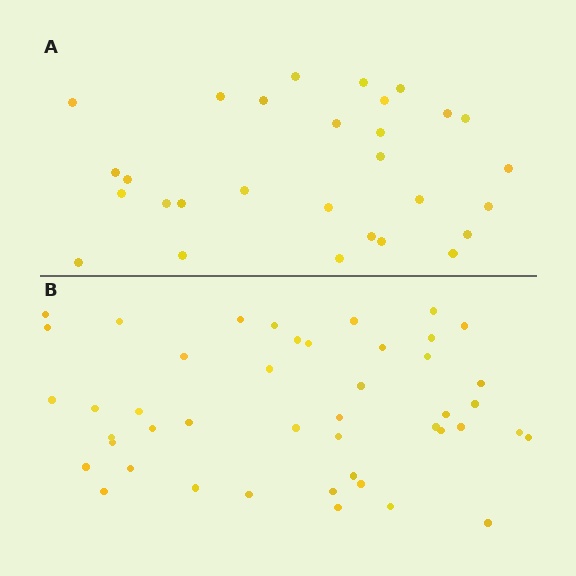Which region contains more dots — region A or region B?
Region B (the bottom region) has more dots.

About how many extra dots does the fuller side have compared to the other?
Region B has approximately 15 more dots than region A.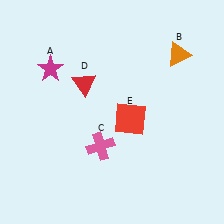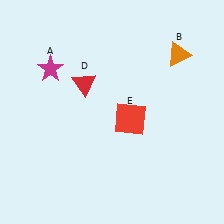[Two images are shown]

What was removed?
The pink cross (C) was removed in Image 2.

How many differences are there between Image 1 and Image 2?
There is 1 difference between the two images.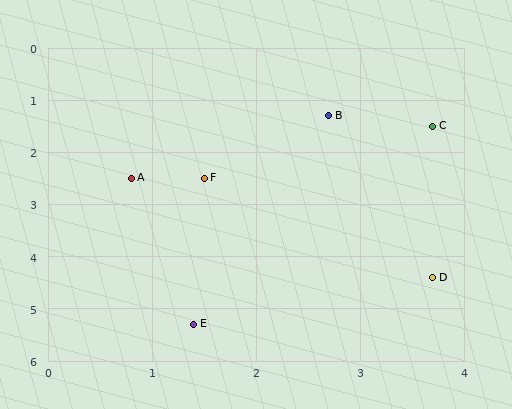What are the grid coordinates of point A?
Point A is at approximately (0.8, 2.5).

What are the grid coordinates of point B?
Point B is at approximately (2.7, 1.3).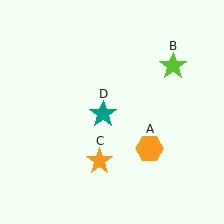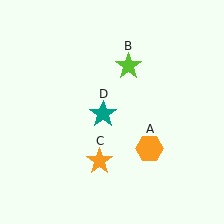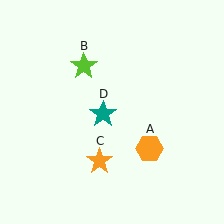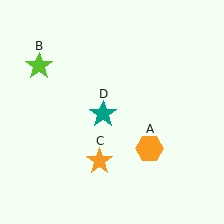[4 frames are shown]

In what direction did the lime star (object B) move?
The lime star (object B) moved left.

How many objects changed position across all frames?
1 object changed position: lime star (object B).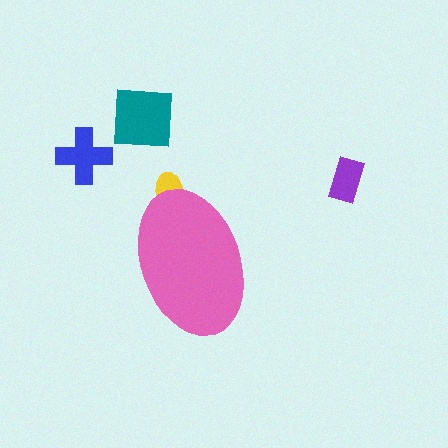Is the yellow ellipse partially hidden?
Yes, the yellow ellipse is partially hidden behind the pink ellipse.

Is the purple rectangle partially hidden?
No, the purple rectangle is fully visible.